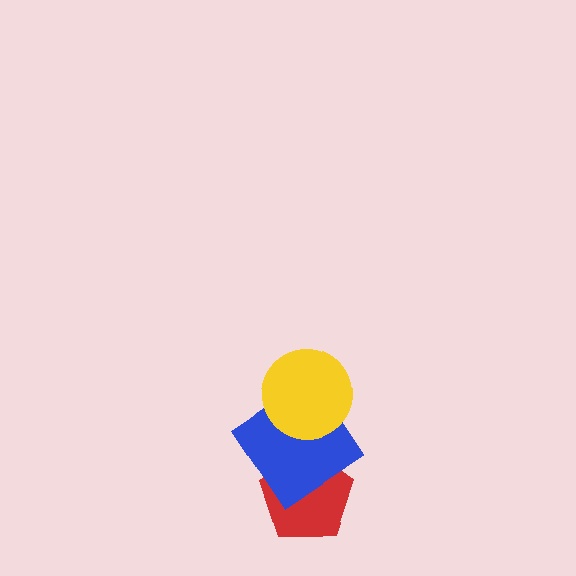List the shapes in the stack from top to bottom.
From top to bottom: the yellow circle, the blue diamond, the red pentagon.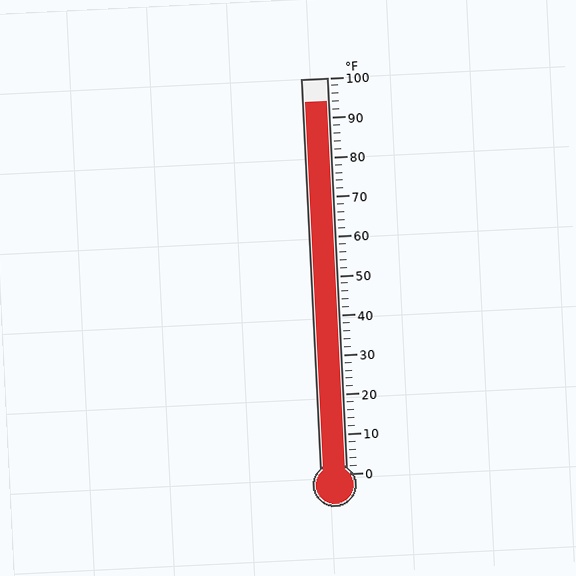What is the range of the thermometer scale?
The thermometer scale ranges from 0°F to 100°F.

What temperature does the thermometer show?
The thermometer shows approximately 94°F.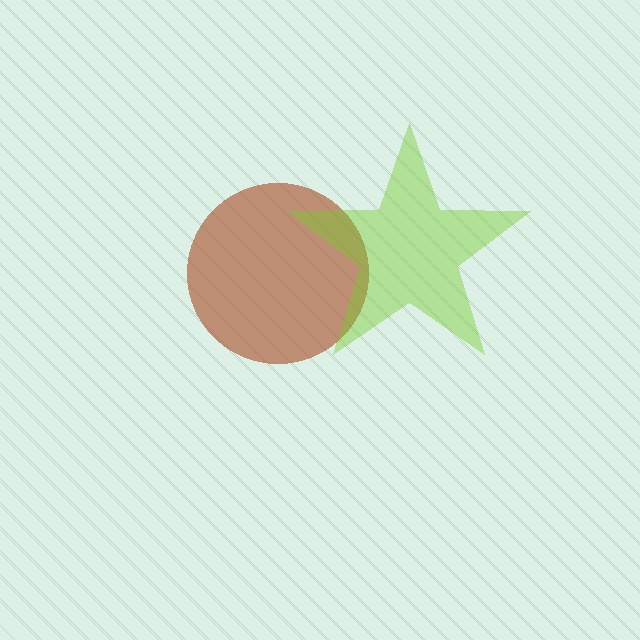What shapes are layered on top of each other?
The layered shapes are: a brown circle, a lime star.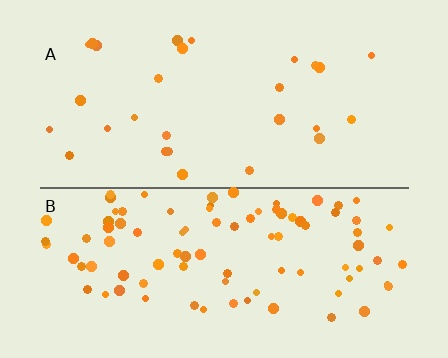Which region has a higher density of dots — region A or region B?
B (the bottom).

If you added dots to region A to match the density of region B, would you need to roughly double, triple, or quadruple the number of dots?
Approximately triple.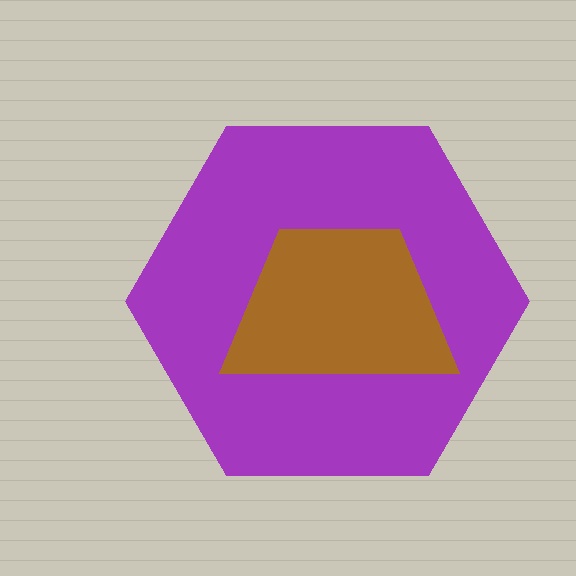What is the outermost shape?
The purple hexagon.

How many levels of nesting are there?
2.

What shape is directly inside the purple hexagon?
The brown trapezoid.